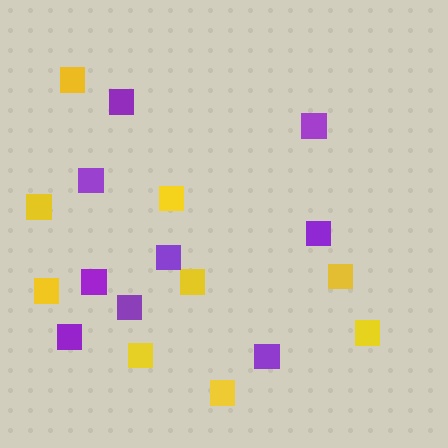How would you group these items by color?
There are 2 groups: one group of yellow squares (9) and one group of purple squares (9).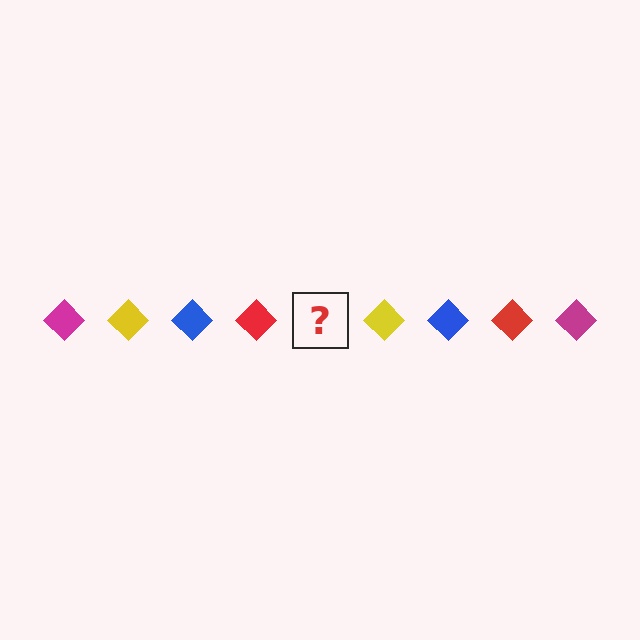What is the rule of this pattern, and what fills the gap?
The rule is that the pattern cycles through magenta, yellow, blue, red diamonds. The gap should be filled with a magenta diamond.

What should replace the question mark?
The question mark should be replaced with a magenta diamond.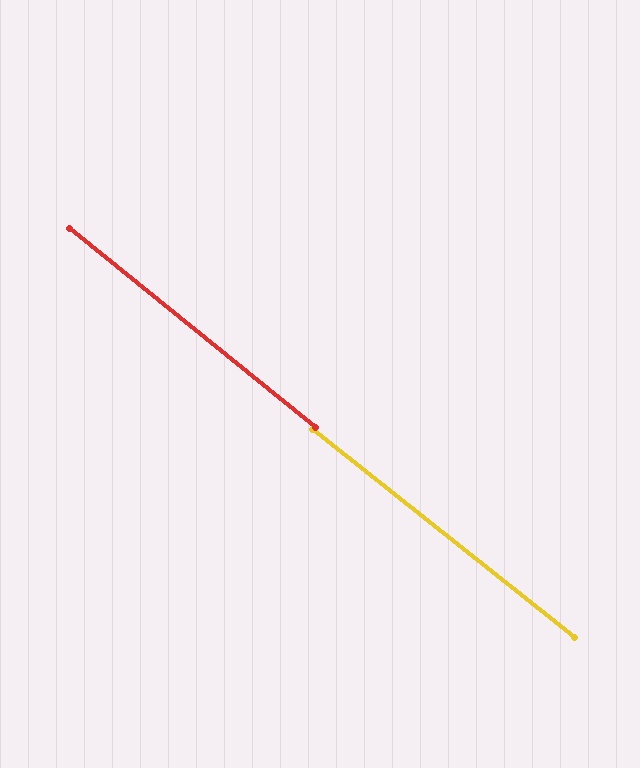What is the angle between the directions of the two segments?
Approximately 0 degrees.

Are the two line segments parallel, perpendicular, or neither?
Parallel — their directions differ by only 0.4°.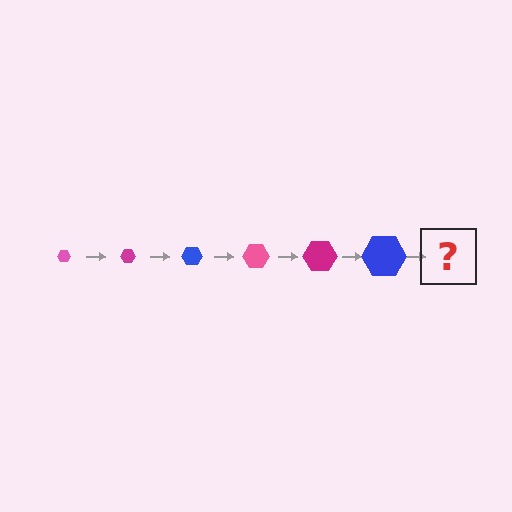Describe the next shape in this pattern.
It should be a pink hexagon, larger than the previous one.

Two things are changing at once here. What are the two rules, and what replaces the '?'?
The two rules are that the hexagon grows larger each step and the color cycles through pink, magenta, and blue. The '?' should be a pink hexagon, larger than the previous one.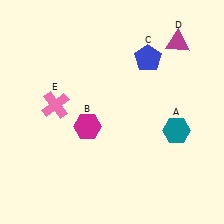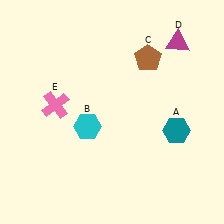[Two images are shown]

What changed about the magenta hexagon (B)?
In Image 1, B is magenta. In Image 2, it changed to cyan.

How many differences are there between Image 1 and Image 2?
There are 2 differences between the two images.